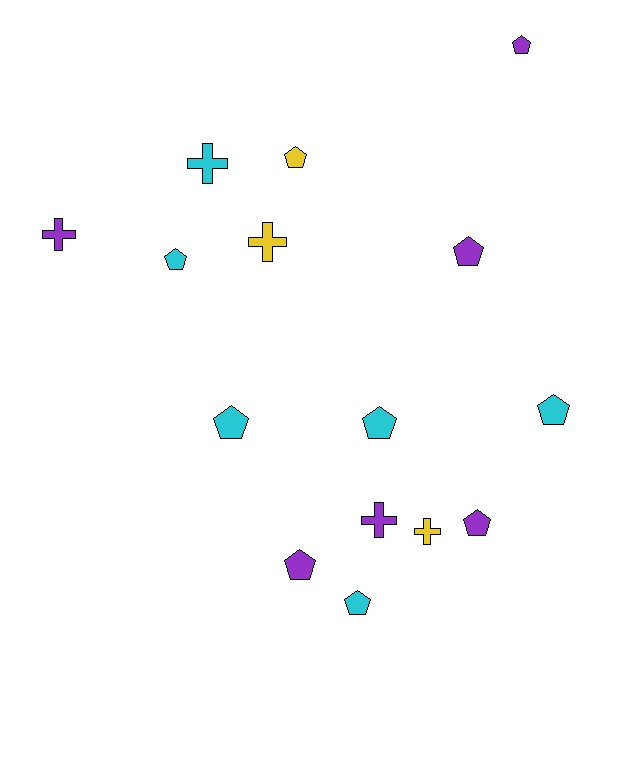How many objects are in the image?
There are 15 objects.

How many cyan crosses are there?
There is 1 cyan cross.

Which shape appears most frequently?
Pentagon, with 10 objects.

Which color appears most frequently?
Cyan, with 6 objects.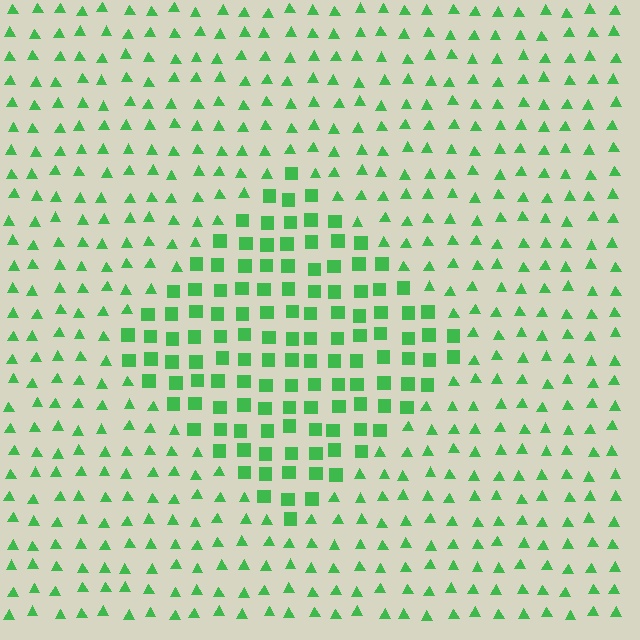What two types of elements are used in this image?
The image uses squares inside the diamond region and triangles outside it.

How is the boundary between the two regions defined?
The boundary is defined by a change in element shape: squares inside vs. triangles outside. All elements share the same color and spacing.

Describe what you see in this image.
The image is filled with small green elements arranged in a uniform grid. A diamond-shaped region contains squares, while the surrounding area contains triangles. The boundary is defined purely by the change in element shape.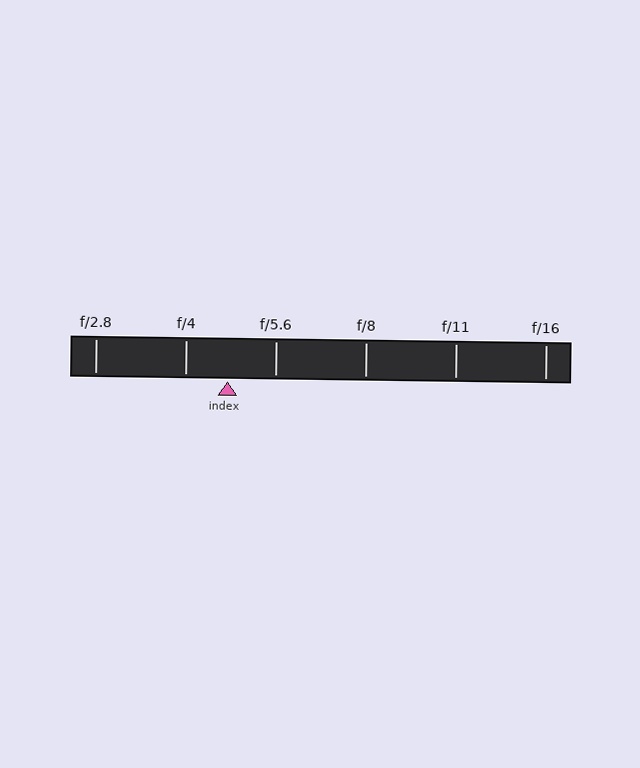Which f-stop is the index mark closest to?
The index mark is closest to f/4.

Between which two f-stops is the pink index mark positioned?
The index mark is between f/4 and f/5.6.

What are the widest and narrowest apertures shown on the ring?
The widest aperture shown is f/2.8 and the narrowest is f/16.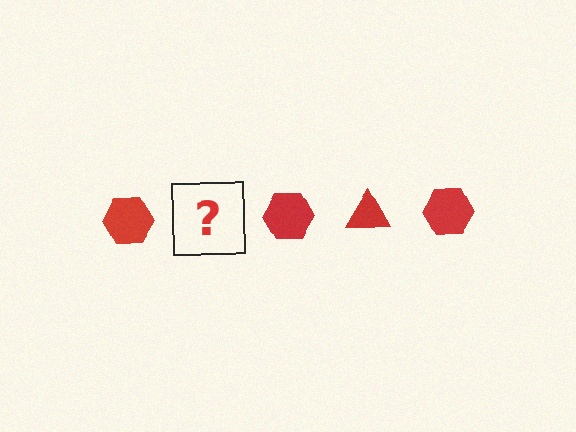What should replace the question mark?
The question mark should be replaced with a red triangle.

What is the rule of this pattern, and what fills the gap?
The rule is that the pattern cycles through hexagon, triangle shapes in red. The gap should be filled with a red triangle.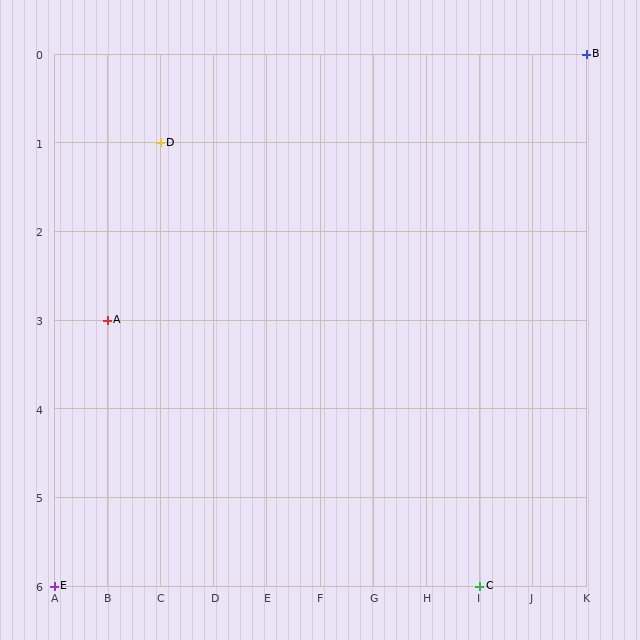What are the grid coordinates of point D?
Point D is at grid coordinates (C, 1).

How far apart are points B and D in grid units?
Points B and D are 8 columns and 1 row apart (about 8.1 grid units diagonally).